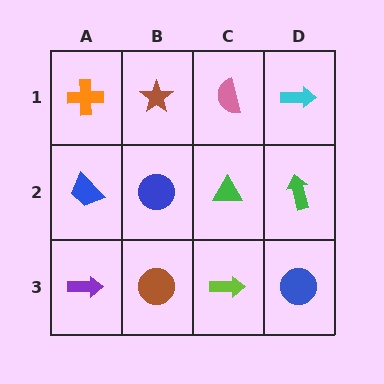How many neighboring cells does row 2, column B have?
4.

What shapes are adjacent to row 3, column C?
A green triangle (row 2, column C), a brown circle (row 3, column B), a blue circle (row 3, column D).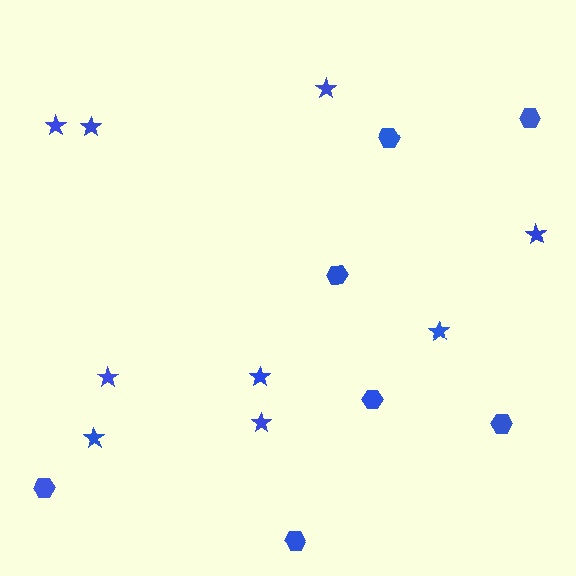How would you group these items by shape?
There are 2 groups: one group of hexagons (7) and one group of stars (9).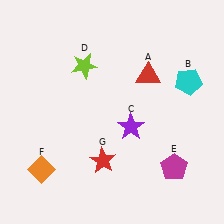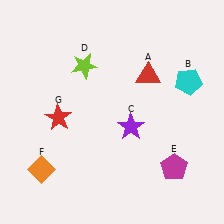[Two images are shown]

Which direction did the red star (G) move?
The red star (G) moved left.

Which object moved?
The red star (G) moved left.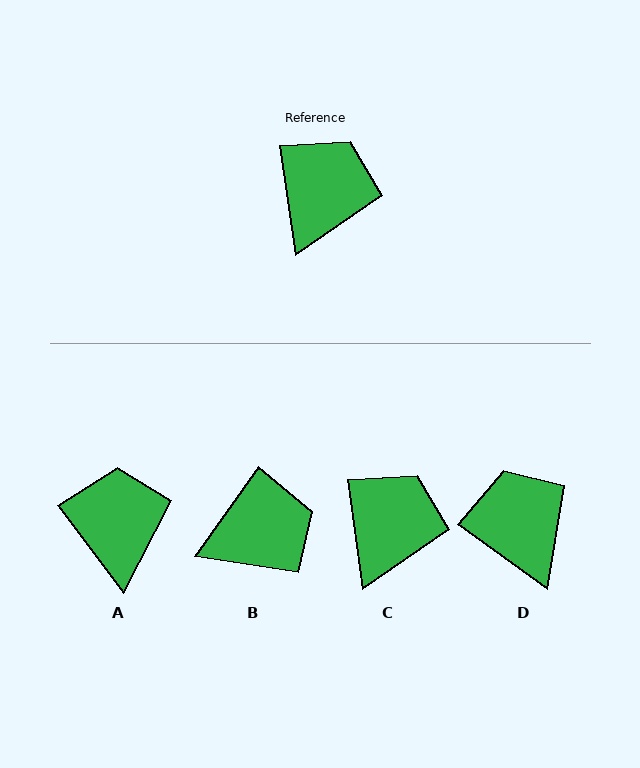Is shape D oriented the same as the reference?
No, it is off by about 46 degrees.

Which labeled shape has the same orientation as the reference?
C.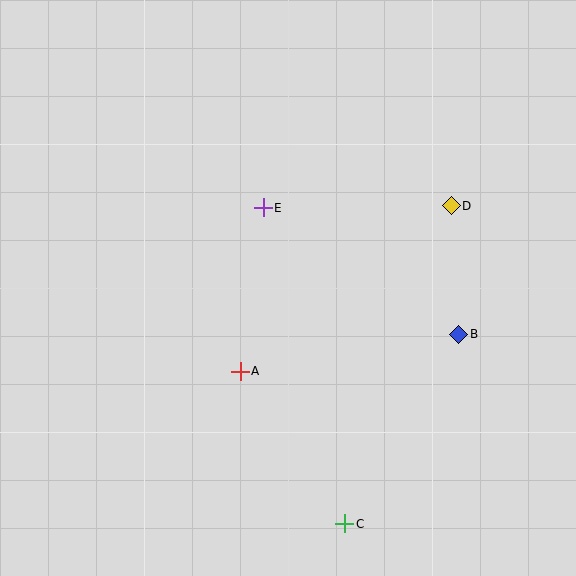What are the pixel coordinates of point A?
Point A is at (240, 371).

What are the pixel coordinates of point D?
Point D is at (451, 206).